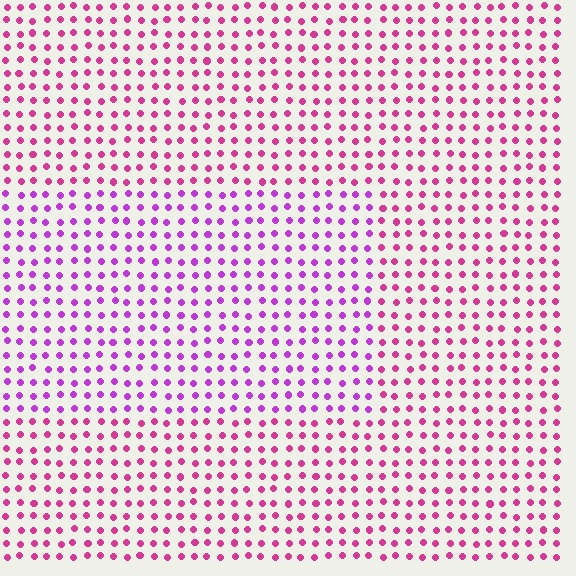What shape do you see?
I see a rectangle.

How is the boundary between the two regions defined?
The boundary is defined purely by a slight shift in hue (about 33 degrees). Spacing, size, and orientation are identical on both sides.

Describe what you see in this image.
The image is filled with small magenta elements in a uniform arrangement. A rectangle-shaped region is visible where the elements are tinted to a slightly different hue, forming a subtle color boundary.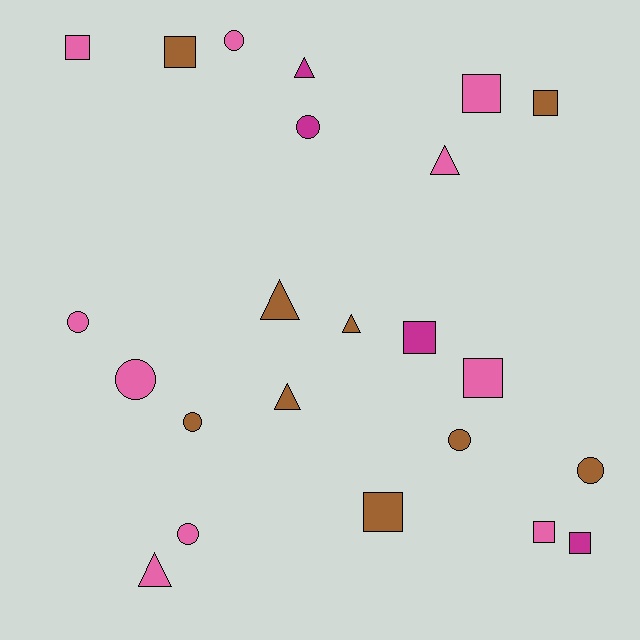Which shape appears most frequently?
Square, with 9 objects.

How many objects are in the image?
There are 23 objects.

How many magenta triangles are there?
There is 1 magenta triangle.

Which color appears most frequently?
Pink, with 10 objects.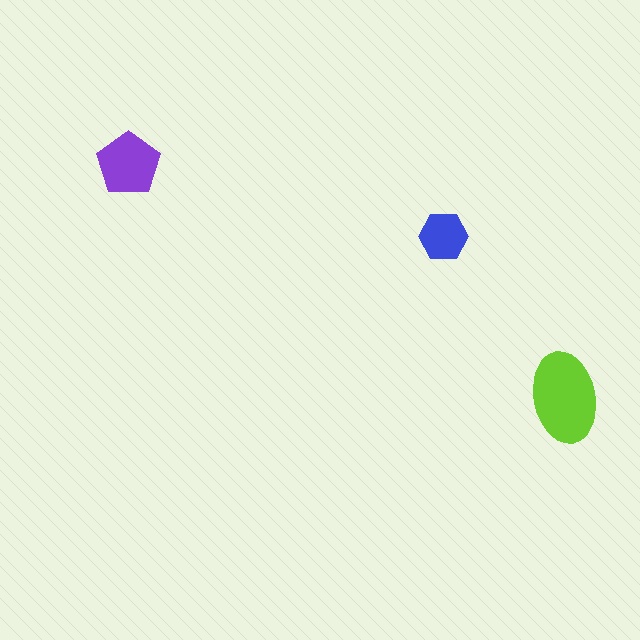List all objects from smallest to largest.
The blue hexagon, the purple pentagon, the lime ellipse.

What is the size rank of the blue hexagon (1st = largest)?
3rd.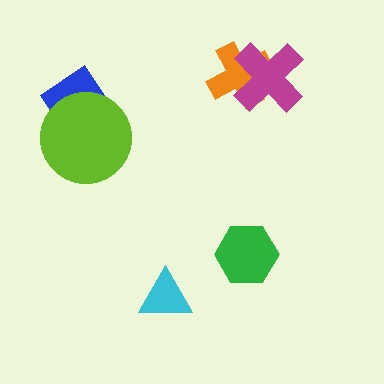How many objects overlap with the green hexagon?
0 objects overlap with the green hexagon.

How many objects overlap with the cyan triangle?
0 objects overlap with the cyan triangle.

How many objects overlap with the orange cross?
1 object overlaps with the orange cross.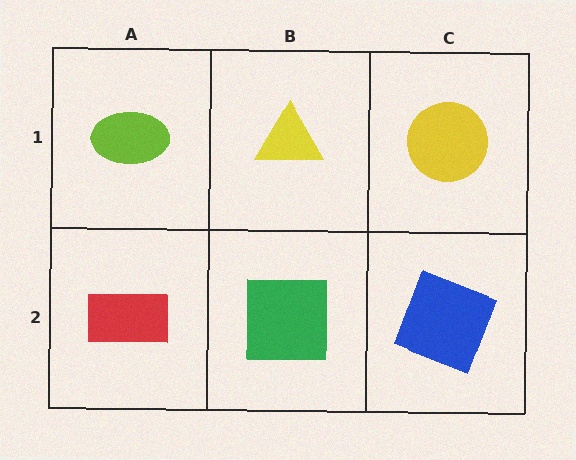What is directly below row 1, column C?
A blue square.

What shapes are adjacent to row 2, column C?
A yellow circle (row 1, column C), a green square (row 2, column B).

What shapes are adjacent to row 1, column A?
A red rectangle (row 2, column A), a yellow triangle (row 1, column B).